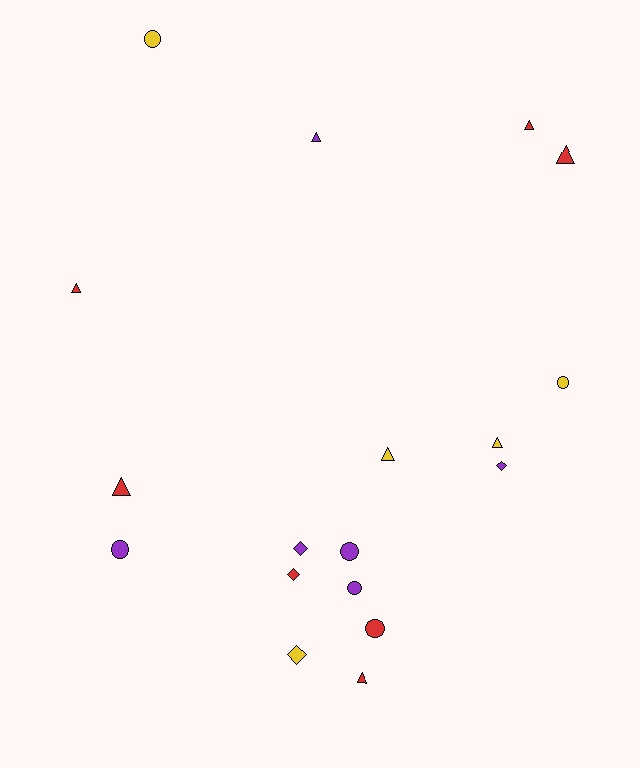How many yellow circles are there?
There are 2 yellow circles.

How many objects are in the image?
There are 18 objects.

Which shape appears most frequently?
Triangle, with 8 objects.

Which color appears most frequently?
Red, with 7 objects.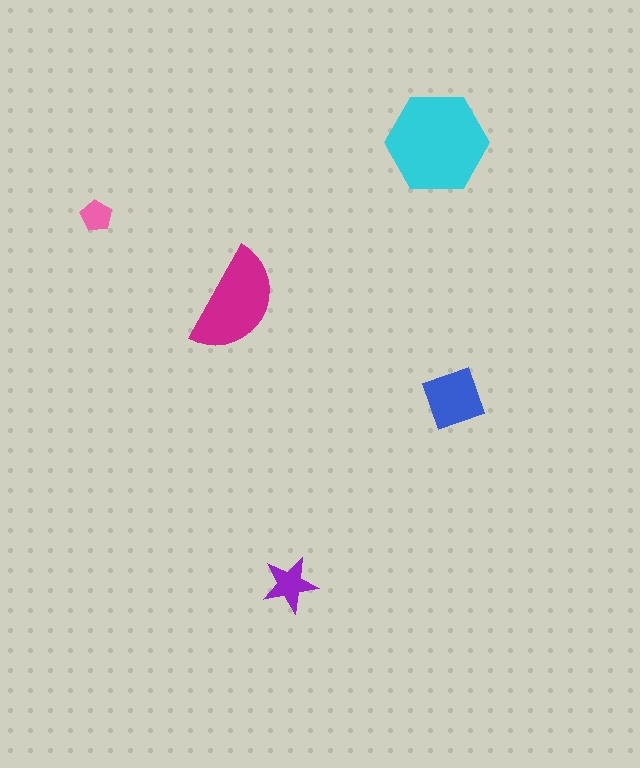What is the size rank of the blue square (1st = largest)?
3rd.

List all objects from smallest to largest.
The pink pentagon, the purple star, the blue square, the magenta semicircle, the cyan hexagon.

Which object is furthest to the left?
The pink pentagon is leftmost.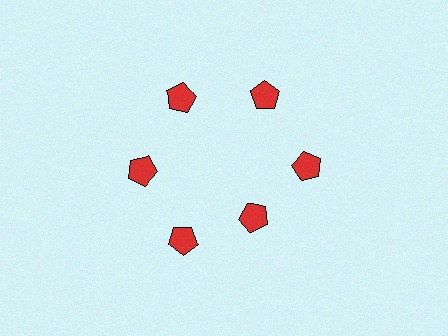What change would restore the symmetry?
The symmetry would be restored by moving it outward, back onto the ring so that all 6 pentagons sit at equal angles and equal distance from the center.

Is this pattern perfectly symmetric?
No. The 6 red pentagons are arranged in a ring, but one element near the 5 o'clock position is pulled inward toward the center, breaking the 6-fold rotational symmetry.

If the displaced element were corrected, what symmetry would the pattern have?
It would have 6-fold rotational symmetry — the pattern would map onto itself every 60 degrees.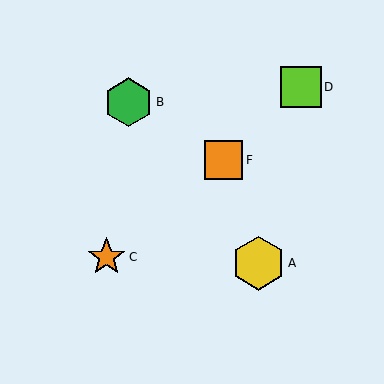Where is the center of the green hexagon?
The center of the green hexagon is at (128, 102).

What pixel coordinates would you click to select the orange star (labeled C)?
Click at (107, 257) to select the orange star C.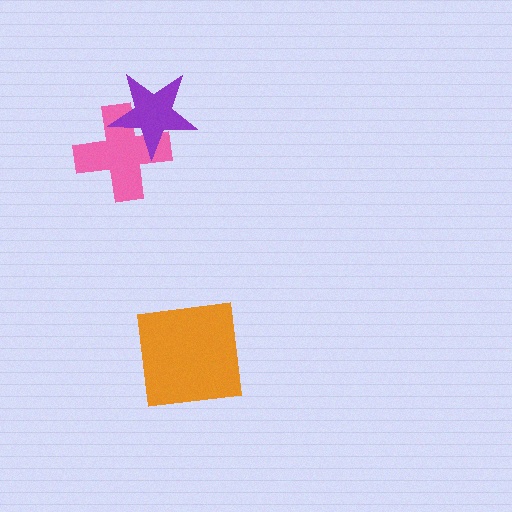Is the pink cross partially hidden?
Yes, it is partially covered by another shape.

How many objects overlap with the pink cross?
1 object overlaps with the pink cross.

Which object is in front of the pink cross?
The purple star is in front of the pink cross.